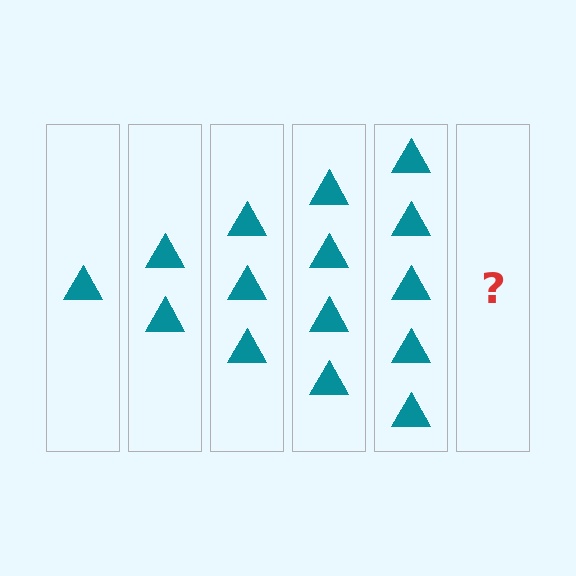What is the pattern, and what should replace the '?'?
The pattern is that each step adds one more triangle. The '?' should be 6 triangles.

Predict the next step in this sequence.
The next step is 6 triangles.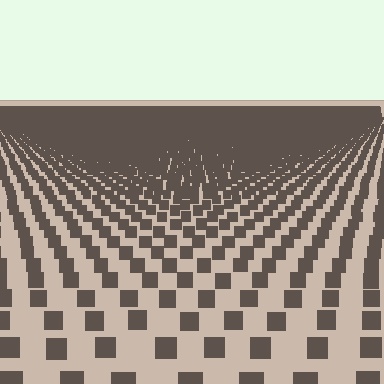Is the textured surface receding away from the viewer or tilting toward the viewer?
The surface is receding away from the viewer. Texture elements get smaller and denser toward the top.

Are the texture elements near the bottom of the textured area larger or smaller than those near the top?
Larger. Near the bottom, elements are closer to the viewer and appear at a bigger on-screen size.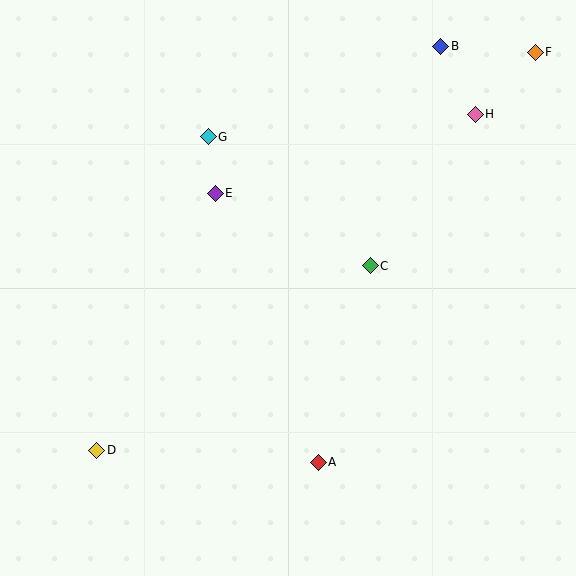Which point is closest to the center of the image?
Point C at (370, 266) is closest to the center.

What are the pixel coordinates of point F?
Point F is at (535, 52).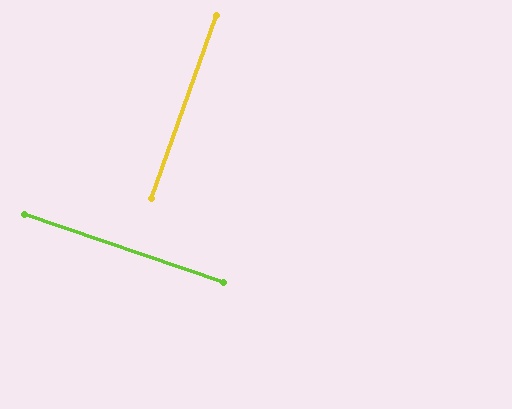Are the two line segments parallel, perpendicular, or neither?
Perpendicular — they meet at approximately 89°.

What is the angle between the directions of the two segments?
Approximately 89 degrees.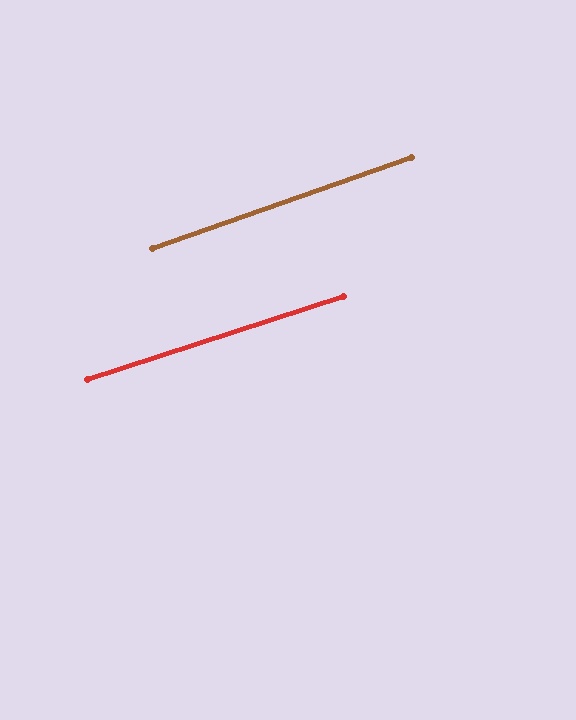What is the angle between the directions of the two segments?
Approximately 1 degree.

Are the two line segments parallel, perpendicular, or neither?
Parallel — their directions differ by only 1.2°.